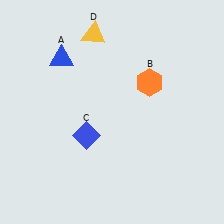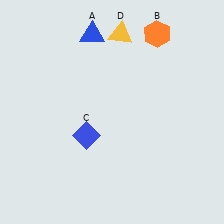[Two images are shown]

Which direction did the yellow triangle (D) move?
The yellow triangle (D) moved right.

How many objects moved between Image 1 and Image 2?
3 objects moved between the two images.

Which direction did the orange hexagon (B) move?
The orange hexagon (B) moved up.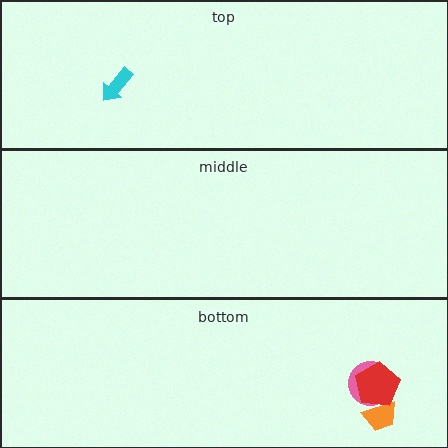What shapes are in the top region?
The cyan arrow.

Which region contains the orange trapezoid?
The bottom region.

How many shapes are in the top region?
1.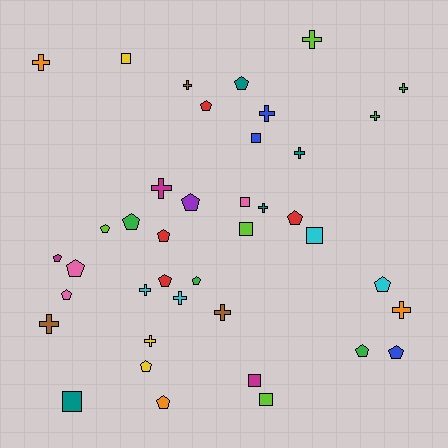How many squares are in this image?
There are 8 squares.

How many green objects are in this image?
There are 5 green objects.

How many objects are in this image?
There are 40 objects.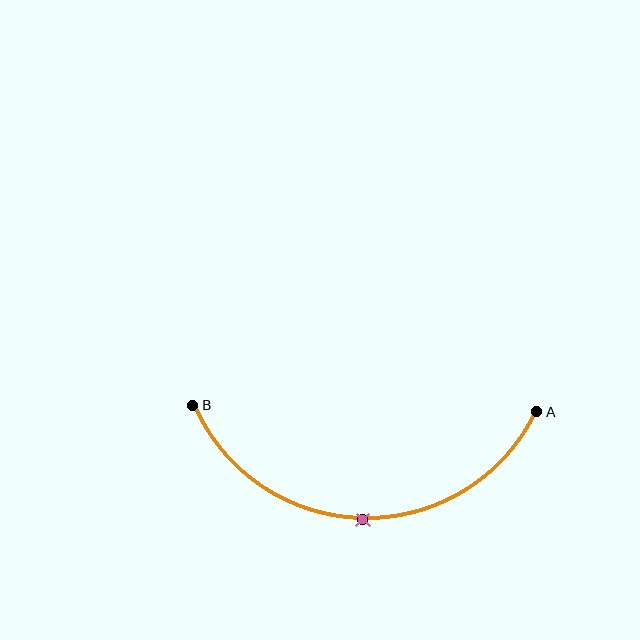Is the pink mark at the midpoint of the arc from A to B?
Yes. The pink mark lies on the arc at equal arc-length from both A and B — it is the arc midpoint.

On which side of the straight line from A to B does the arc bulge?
The arc bulges below the straight line connecting A and B.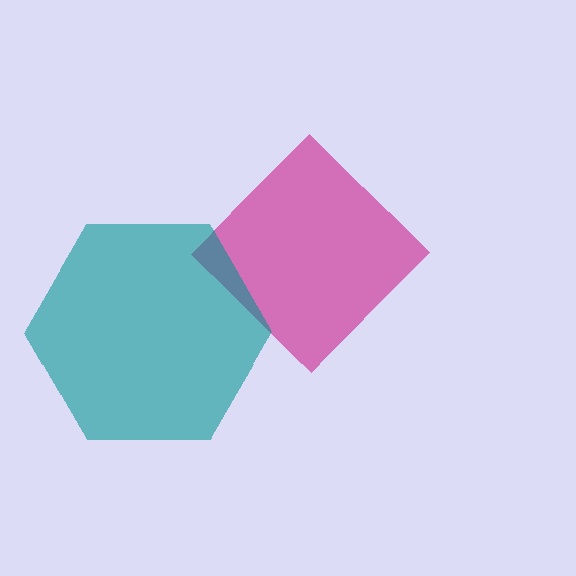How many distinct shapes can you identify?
There are 2 distinct shapes: a magenta diamond, a teal hexagon.